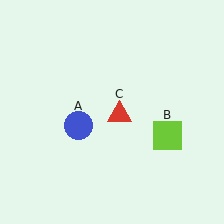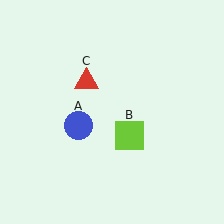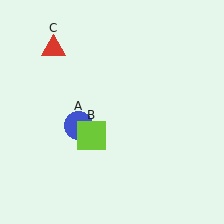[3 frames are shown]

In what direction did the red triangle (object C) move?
The red triangle (object C) moved up and to the left.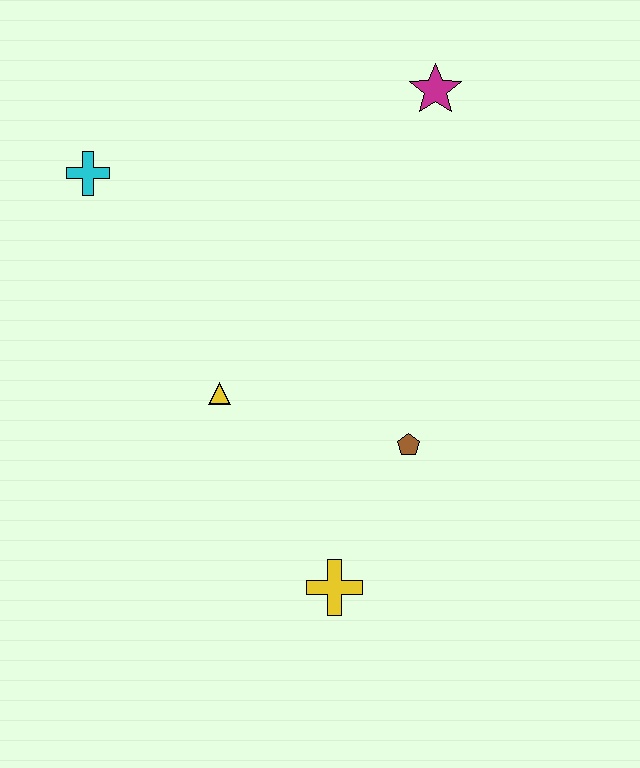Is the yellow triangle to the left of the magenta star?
Yes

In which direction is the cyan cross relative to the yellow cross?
The cyan cross is above the yellow cross.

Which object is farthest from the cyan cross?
The yellow cross is farthest from the cyan cross.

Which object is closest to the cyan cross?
The yellow triangle is closest to the cyan cross.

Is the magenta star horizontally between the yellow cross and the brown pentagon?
No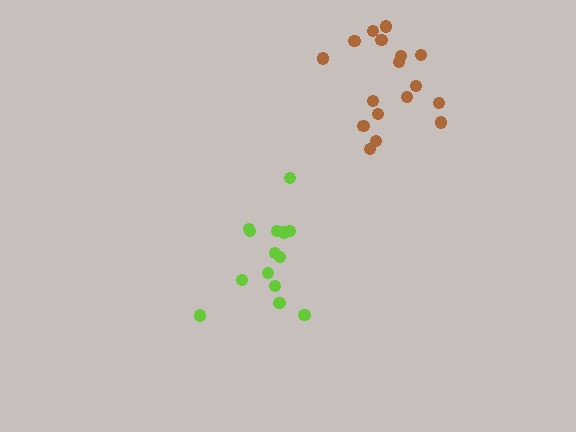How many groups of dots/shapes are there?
There are 2 groups.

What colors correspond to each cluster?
The clusters are colored: lime, brown.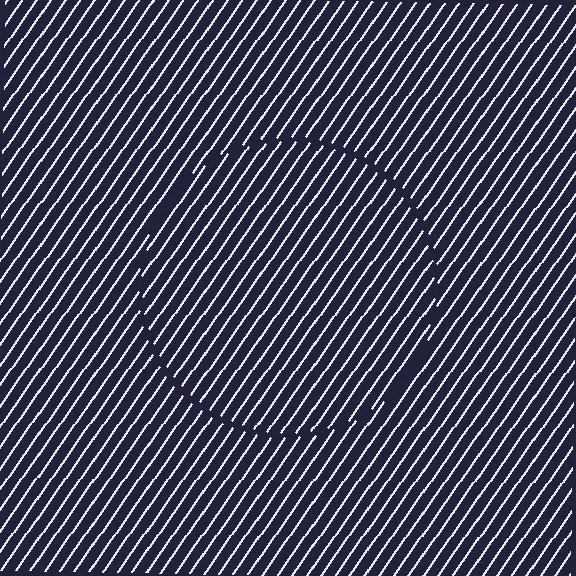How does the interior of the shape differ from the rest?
The interior of the shape contains the same grating, shifted by half a period — the contour is defined by the phase discontinuity where line-ends from the inner and outer gratings abut.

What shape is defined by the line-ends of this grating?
An illusory circle. The interior of the shape contains the same grating, shifted by half a period — the contour is defined by the phase discontinuity where line-ends from the inner and outer gratings abut.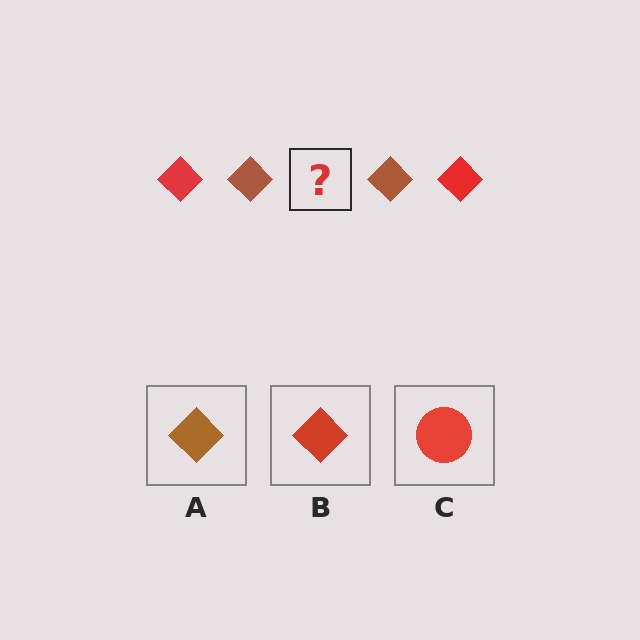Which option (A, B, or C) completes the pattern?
B.